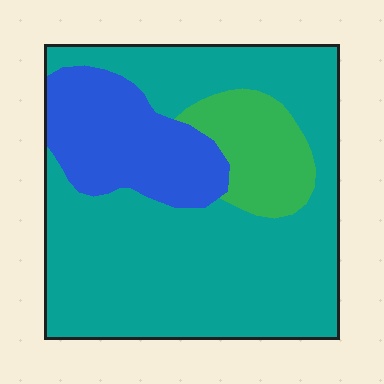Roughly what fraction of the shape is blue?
Blue takes up about one fifth (1/5) of the shape.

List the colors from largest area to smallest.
From largest to smallest: teal, blue, green.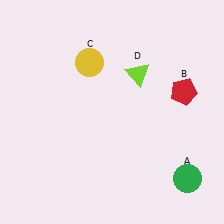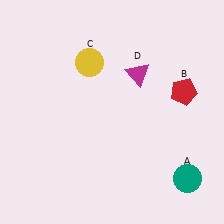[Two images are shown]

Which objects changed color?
A changed from green to teal. D changed from lime to magenta.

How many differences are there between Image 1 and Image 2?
There are 2 differences between the two images.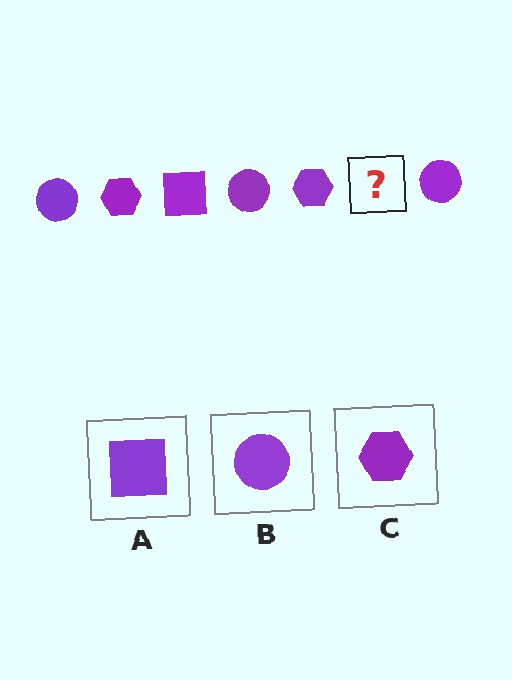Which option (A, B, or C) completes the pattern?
A.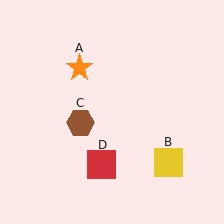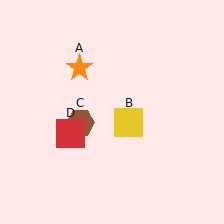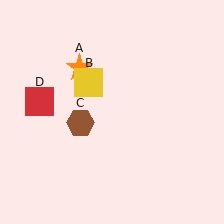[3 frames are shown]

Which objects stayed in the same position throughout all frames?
Orange star (object A) and brown hexagon (object C) remained stationary.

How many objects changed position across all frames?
2 objects changed position: yellow square (object B), red square (object D).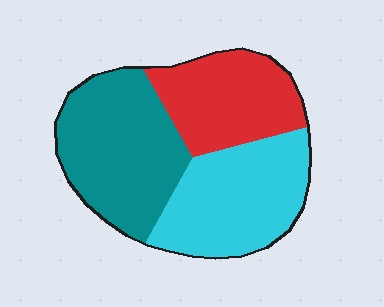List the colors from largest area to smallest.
From largest to smallest: teal, cyan, red.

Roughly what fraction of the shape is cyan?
Cyan covers around 35% of the shape.